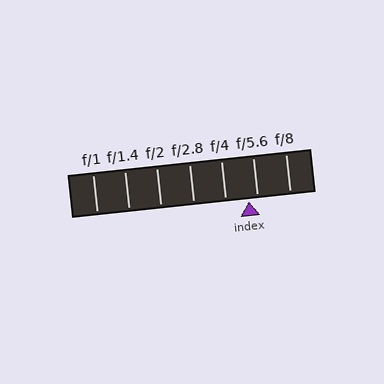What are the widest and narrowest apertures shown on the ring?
The widest aperture shown is f/1 and the narrowest is f/8.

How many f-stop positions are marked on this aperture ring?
There are 7 f-stop positions marked.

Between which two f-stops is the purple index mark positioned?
The index mark is between f/4 and f/5.6.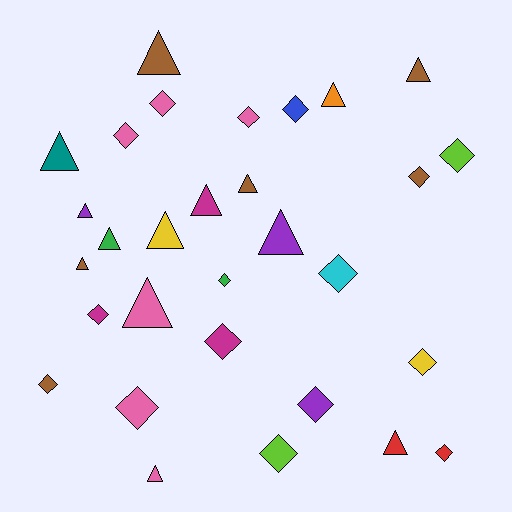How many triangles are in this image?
There are 14 triangles.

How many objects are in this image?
There are 30 objects.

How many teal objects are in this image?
There is 1 teal object.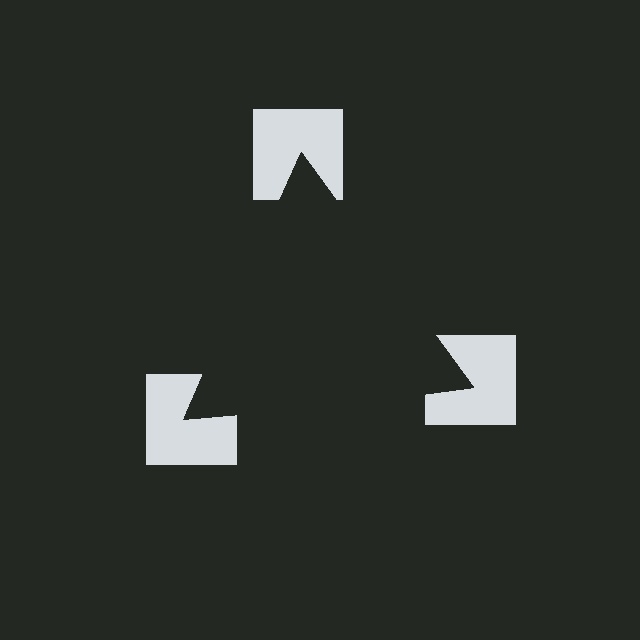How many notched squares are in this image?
There are 3 — one at each vertex of the illusory triangle.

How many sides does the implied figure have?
3 sides.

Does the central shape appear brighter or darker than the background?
It typically appears slightly darker than the background, even though no actual brightness change is drawn.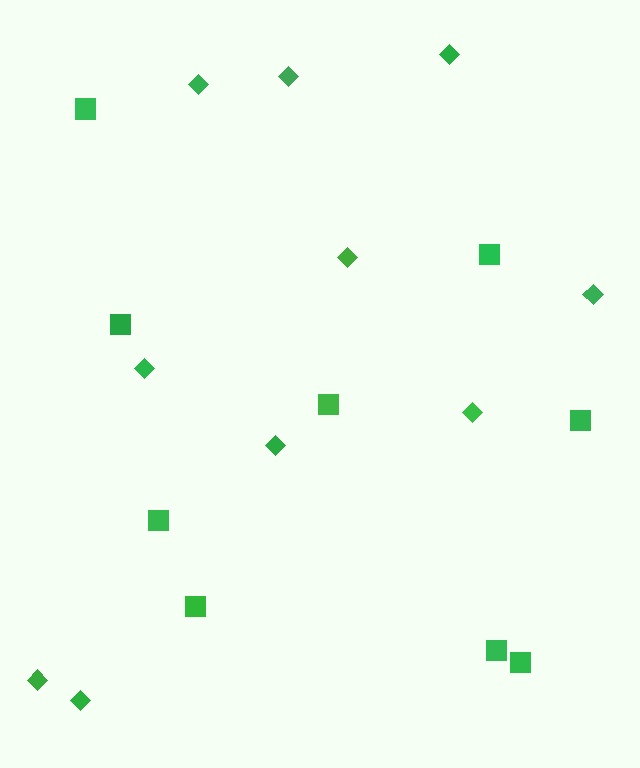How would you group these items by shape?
There are 2 groups: one group of diamonds (10) and one group of squares (9).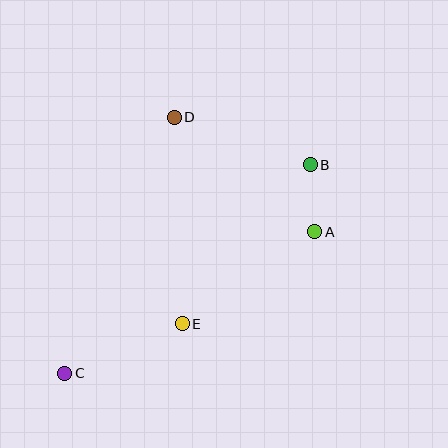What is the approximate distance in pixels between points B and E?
The distance between B and E is approximately 204 pixels.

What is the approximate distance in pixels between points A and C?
The distance between A and C is approximately 287 pixels.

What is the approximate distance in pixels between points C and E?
The distance between C and E is approximately 127 pixels.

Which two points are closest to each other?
Points A and B are closest to each other.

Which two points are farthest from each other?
Points B and C are farthest from each other.